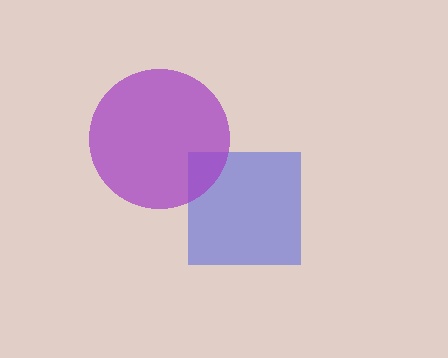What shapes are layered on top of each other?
The layered shapes are: a blue square, a purple circle.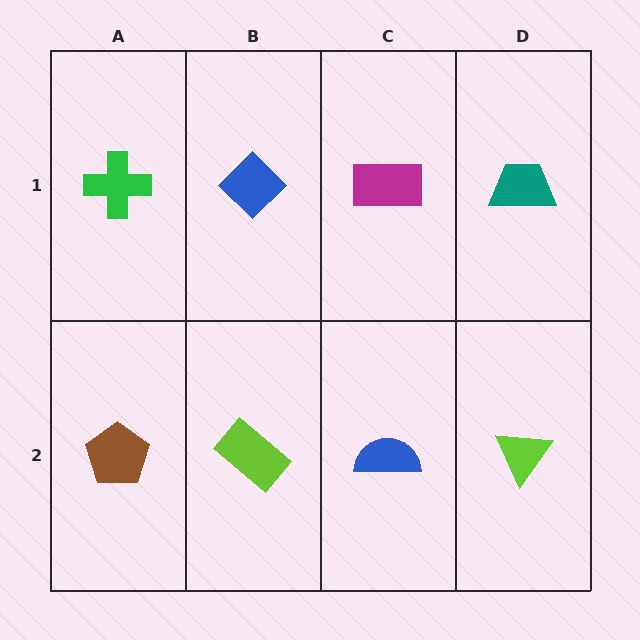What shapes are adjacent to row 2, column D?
A teal trapezoid (row 1, column D), a blue semicircle (row 2, column C).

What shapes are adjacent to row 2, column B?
A blue diamond (row 1, column B), a brown pentagon (row 2, column A), a blue semicircle (row 2, column C).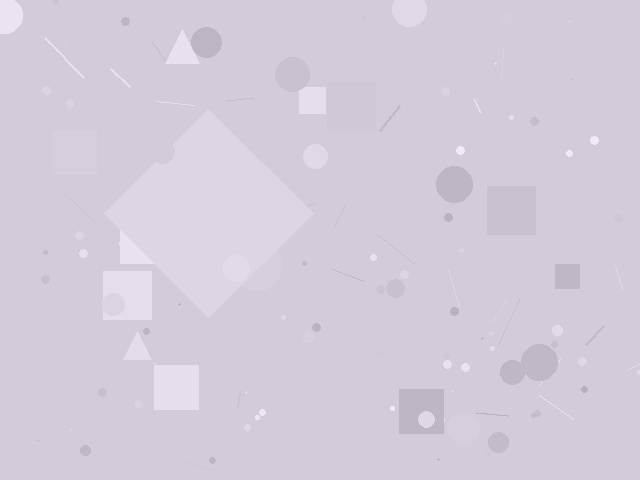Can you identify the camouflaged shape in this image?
The camouflaged shape is a diamond.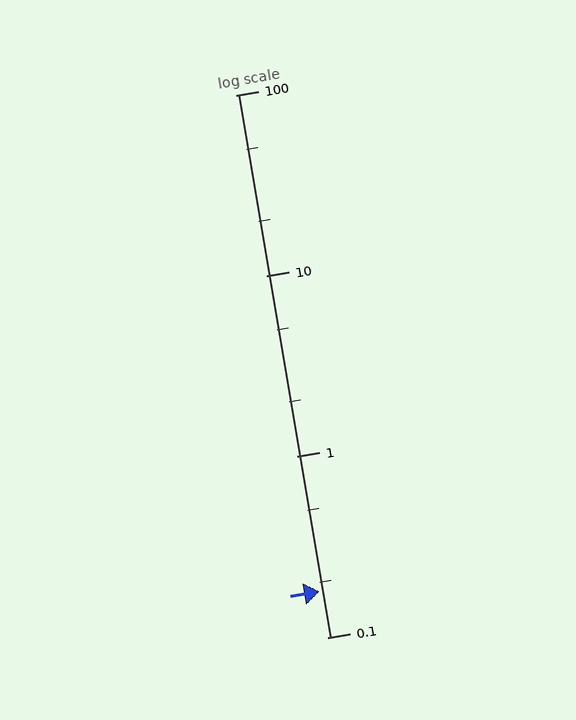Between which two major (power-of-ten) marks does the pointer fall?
The pointer is between 0.1 and 1.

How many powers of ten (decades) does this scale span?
The scale spans 3 decades, from 0.1 to 100.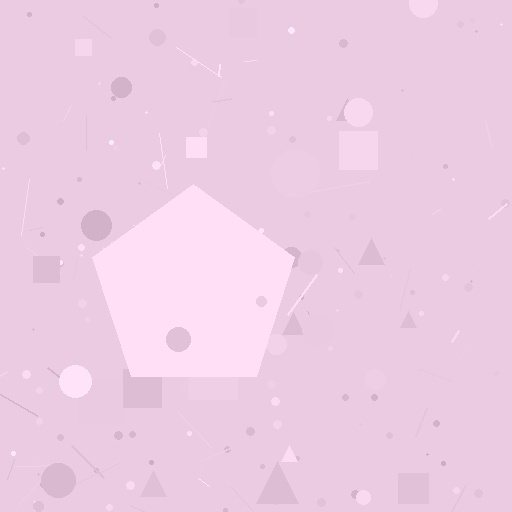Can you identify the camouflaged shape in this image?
The camouflaged shape is a pentagon.